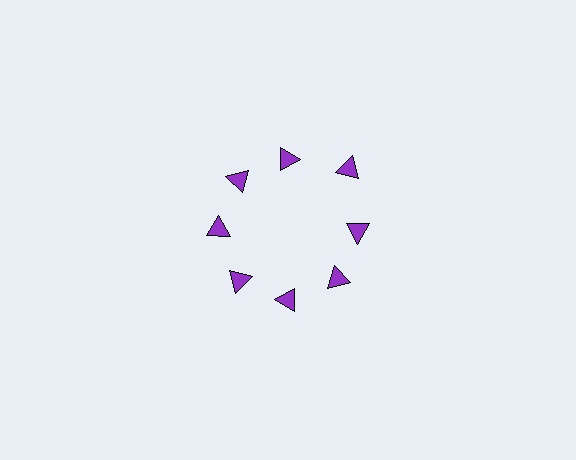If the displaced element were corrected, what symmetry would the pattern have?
It would have 8-fold rotational symmetry — the pattern would map onto itself every 45 degrees.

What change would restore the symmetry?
The symmetry would be restored by moving it inward, back onto the ring so that all 8 triangles sit at equal angles and equal distance from the center.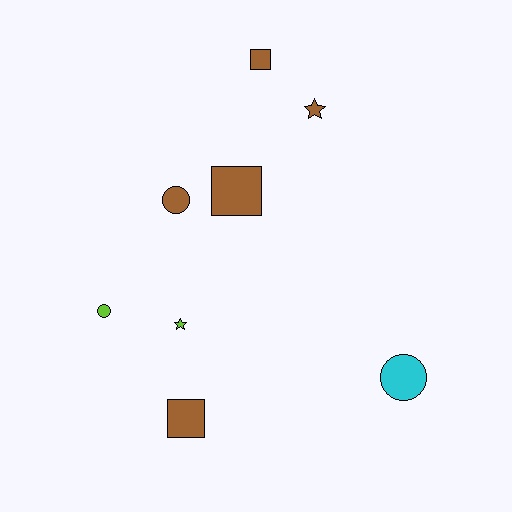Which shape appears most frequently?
Square, with 3 objects.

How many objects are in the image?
There are 8 objects.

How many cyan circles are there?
There is 1 cyan circle.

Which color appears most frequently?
Brown, with 5 objects.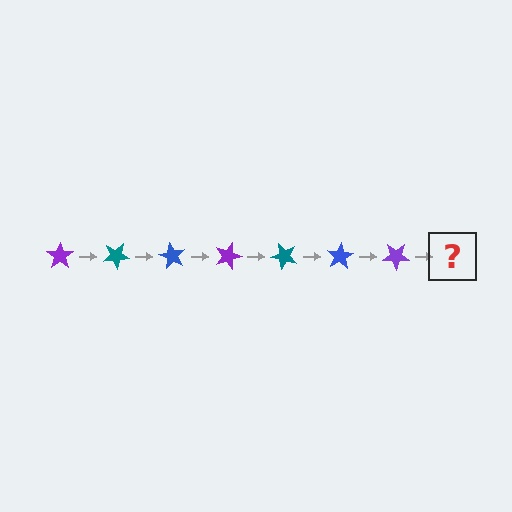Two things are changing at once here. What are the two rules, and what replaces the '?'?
The two rules are that it rotates 30 degrees each step and the color cycles through purple, teal, and blue. The '?' should be a teal star, rotated 210 degrees from the start.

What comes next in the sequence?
The next element should be a teal star, rotated 210 degrees from the start.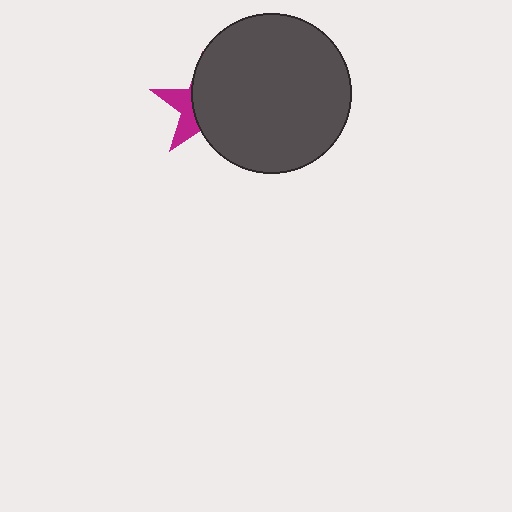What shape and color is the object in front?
The object in front is a dark gray circle.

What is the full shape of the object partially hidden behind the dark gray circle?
The partially hidden object is a magenta star.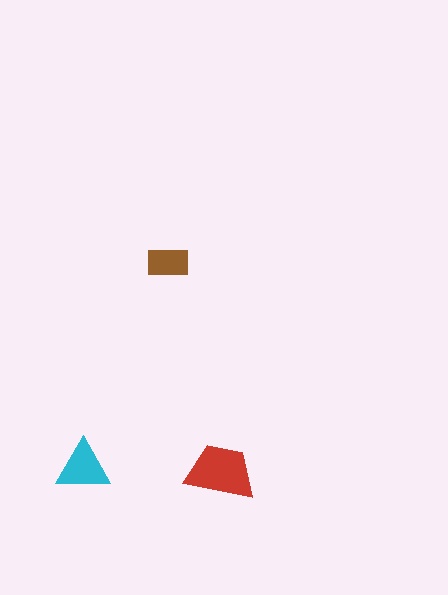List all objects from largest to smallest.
The red trapezoid, the cyan triangle, the brown rectangle.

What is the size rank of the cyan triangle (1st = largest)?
2nd.